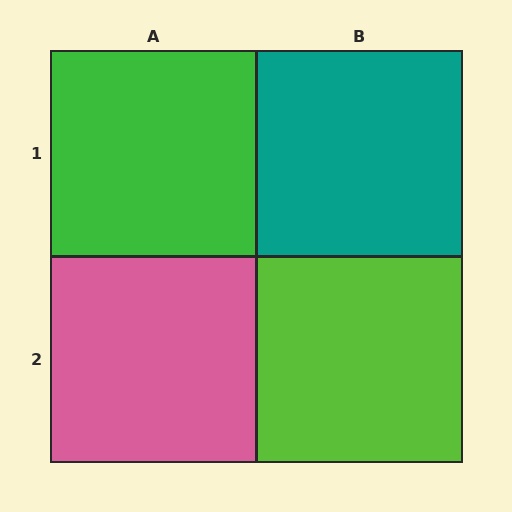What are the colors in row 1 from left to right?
Green, teal.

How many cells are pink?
1 cell is pink.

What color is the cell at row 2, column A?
Pink.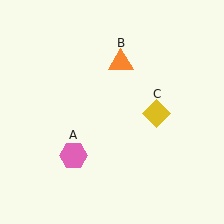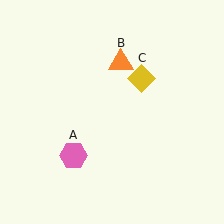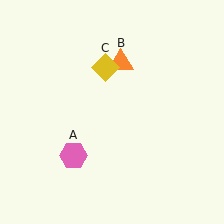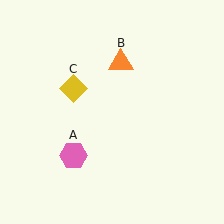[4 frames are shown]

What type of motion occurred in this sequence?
The yellow diamond (object C) rotated counterclockwise around the center of the scene.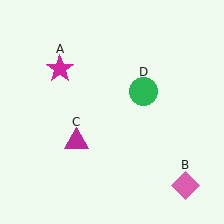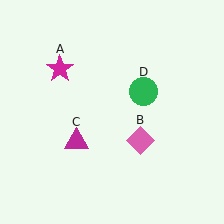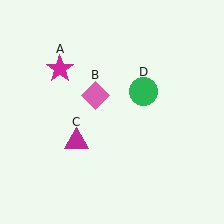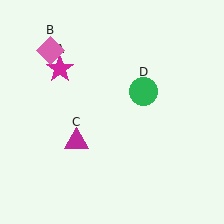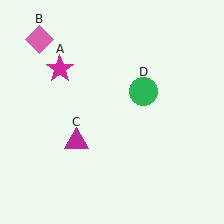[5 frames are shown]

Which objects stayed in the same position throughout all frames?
Magenta star (object A) and magenta triangle (object C) and green circle (object D) remained stationary.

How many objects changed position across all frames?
1 object changed position: pink diamond (object B).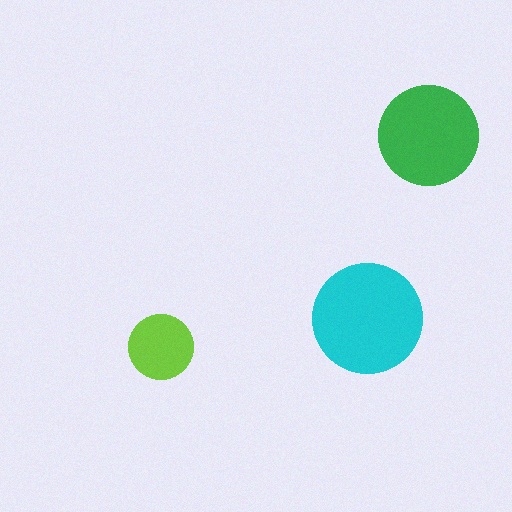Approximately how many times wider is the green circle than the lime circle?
About 1.5 times wider.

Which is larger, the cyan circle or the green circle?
The cyan one.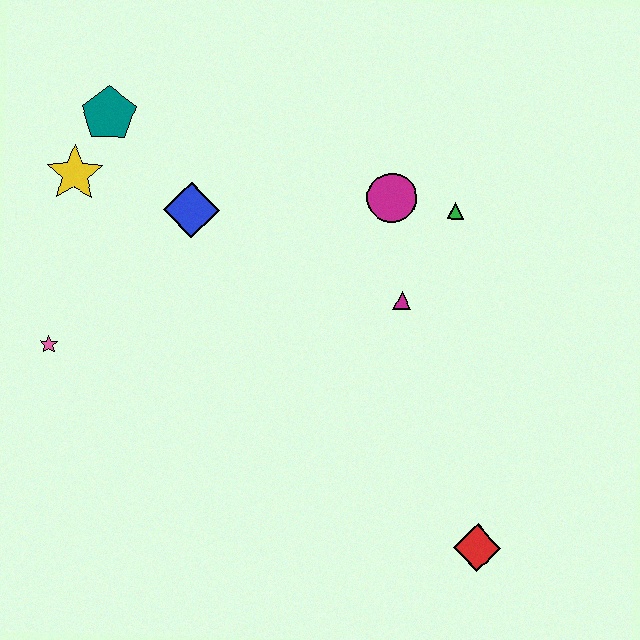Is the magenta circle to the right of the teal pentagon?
Yes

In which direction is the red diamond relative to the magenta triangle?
The red diamond is below the magenta triangle.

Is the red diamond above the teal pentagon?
No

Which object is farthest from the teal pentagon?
The red diamond is farthest from the teal pentagon.